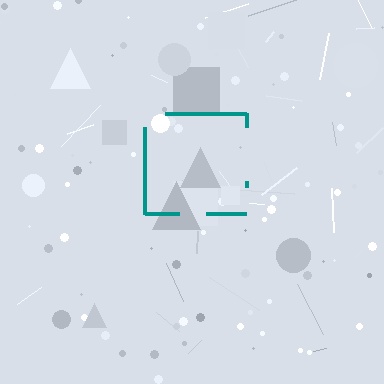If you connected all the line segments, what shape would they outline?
They would outline a square.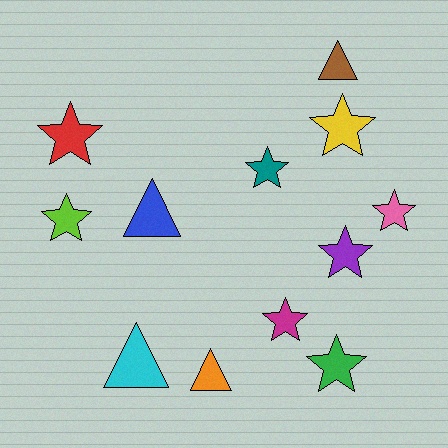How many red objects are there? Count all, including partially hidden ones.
There is 1 red object.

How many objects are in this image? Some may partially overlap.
There are 12 objects.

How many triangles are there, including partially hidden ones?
There are 4 triangles.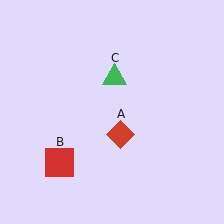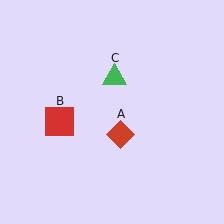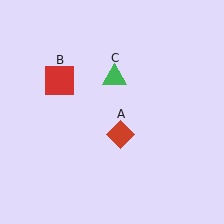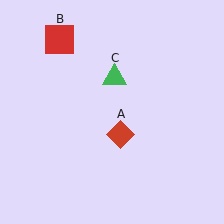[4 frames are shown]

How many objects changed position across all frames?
1 object changed position: red square (object B).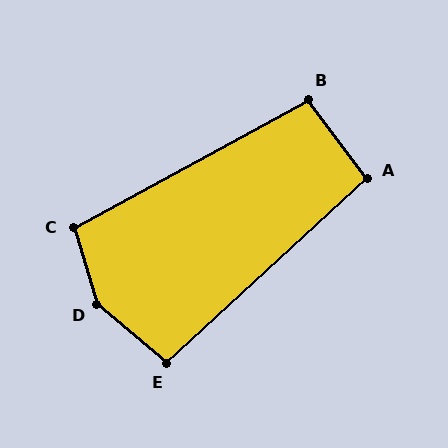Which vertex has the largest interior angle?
D, at approximately 147 degrees.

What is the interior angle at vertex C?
Approximately 102 degrees (obtuse).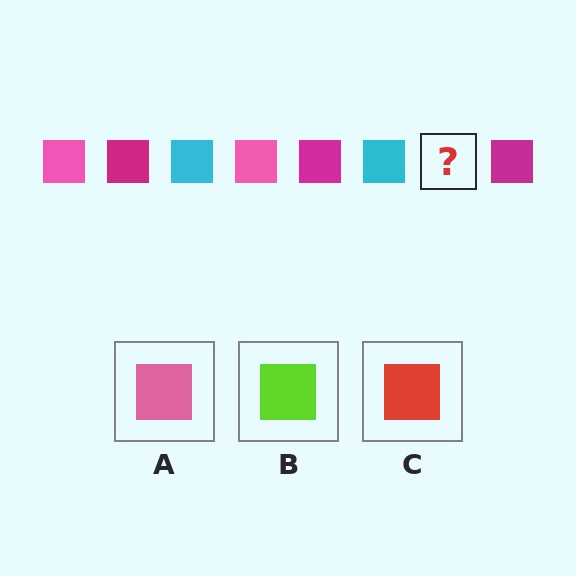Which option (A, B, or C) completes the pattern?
A.